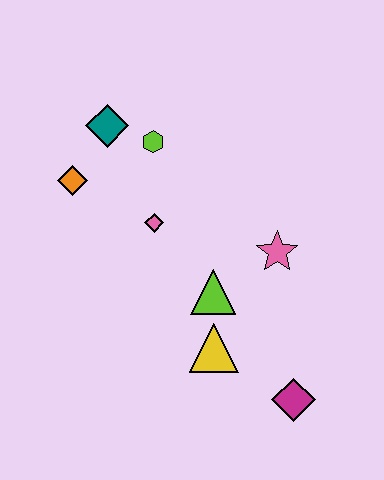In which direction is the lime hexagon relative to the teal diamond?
The lime hexagon is to the right of the teal diamond.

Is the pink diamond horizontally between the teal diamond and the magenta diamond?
Yes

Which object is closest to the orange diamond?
The teal diamond is closest to the orange diamond.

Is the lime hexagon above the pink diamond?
Yes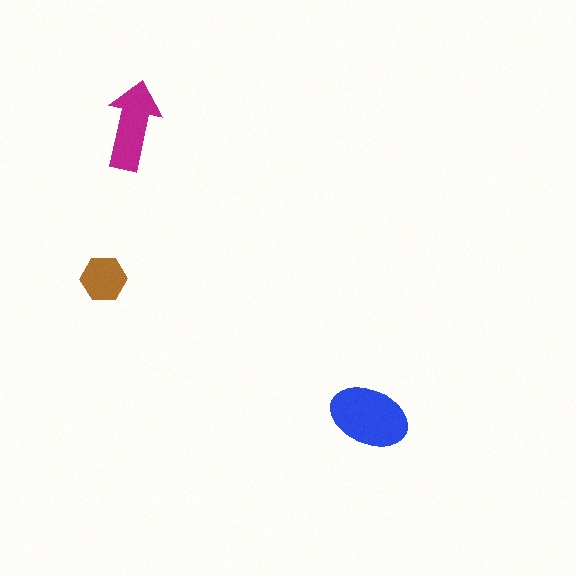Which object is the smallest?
The brown hexagon.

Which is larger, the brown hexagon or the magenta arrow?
The magenta arrow.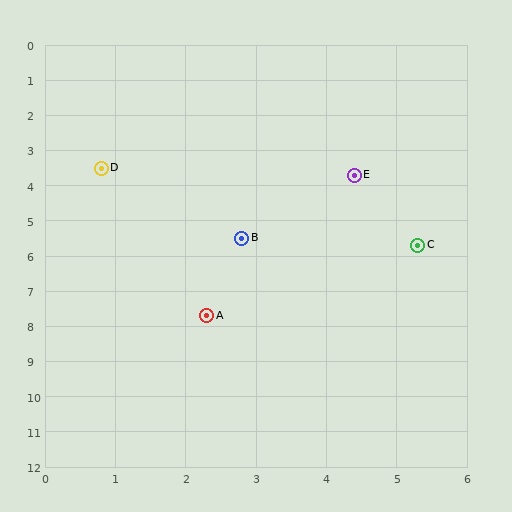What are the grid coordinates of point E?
Point E is at approximately (4.4, 3.7).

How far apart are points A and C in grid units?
Points A and C are about 3.6 grid units apart.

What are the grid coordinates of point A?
Point A is at approximately (2.3, 7.7).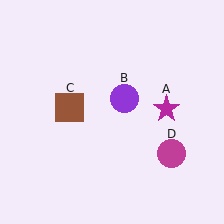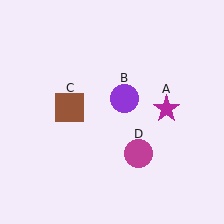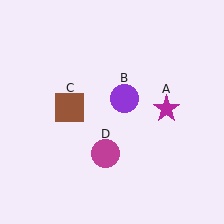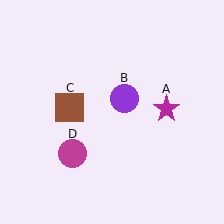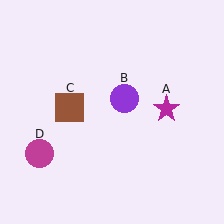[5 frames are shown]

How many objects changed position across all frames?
1 object changed position: magenta circle (object D).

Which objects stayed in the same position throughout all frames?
Magenta star (object A) and purple circle (object B) and brown square (object C) remained stationary.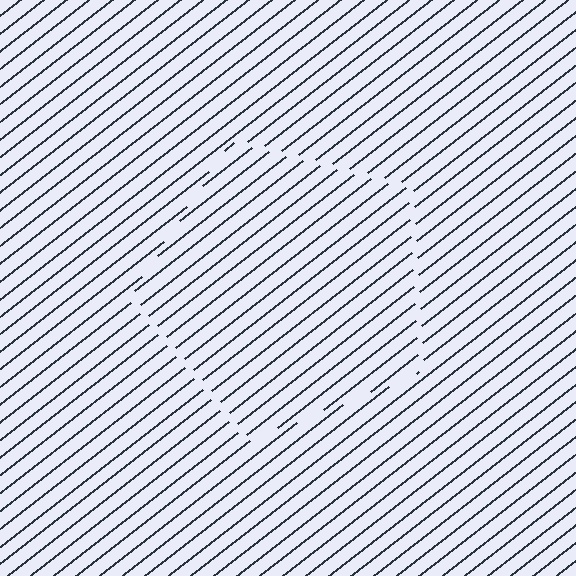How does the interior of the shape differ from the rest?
The interior of the shape contains the same grating, shifted by half a period — the contour is defined by the phase discontinuity where line-ends from the inner and outer gratings abut.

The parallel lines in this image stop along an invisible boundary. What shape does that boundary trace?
An illusory pentagon. The interior of the shape contains the same grating, shifted by half a period — the contour is defined by the phase discontinuity where line-ends from the inner and outer gratings abut.